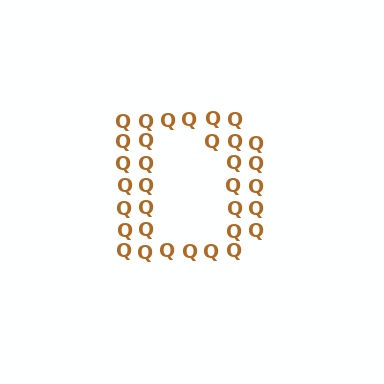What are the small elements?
The small elements are letter Q's.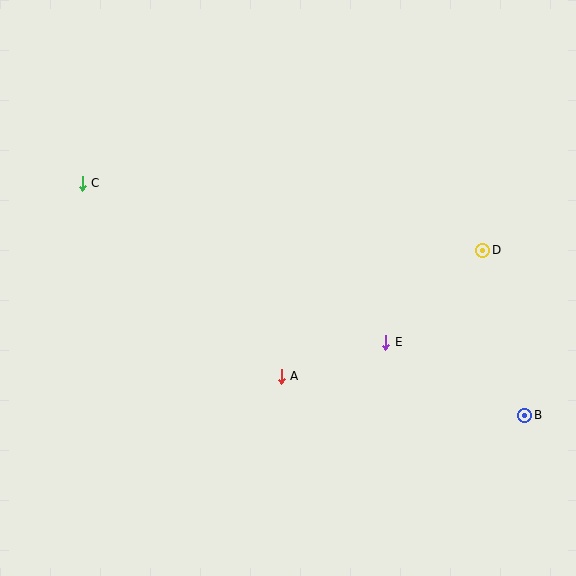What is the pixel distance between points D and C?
The distance between D and C is 406 pixels.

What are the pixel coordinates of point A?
Point A is at (281, 376).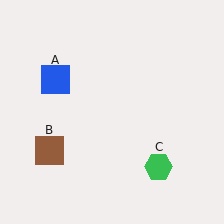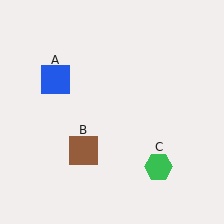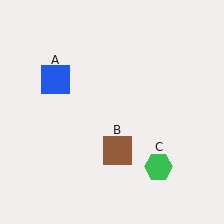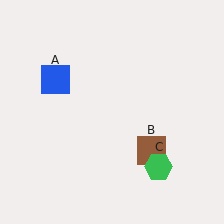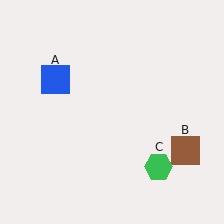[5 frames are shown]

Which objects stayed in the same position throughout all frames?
Blue square (object A) and green hexagon (object C) remained stationary.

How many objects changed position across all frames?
1 object changed position: brown square (object B).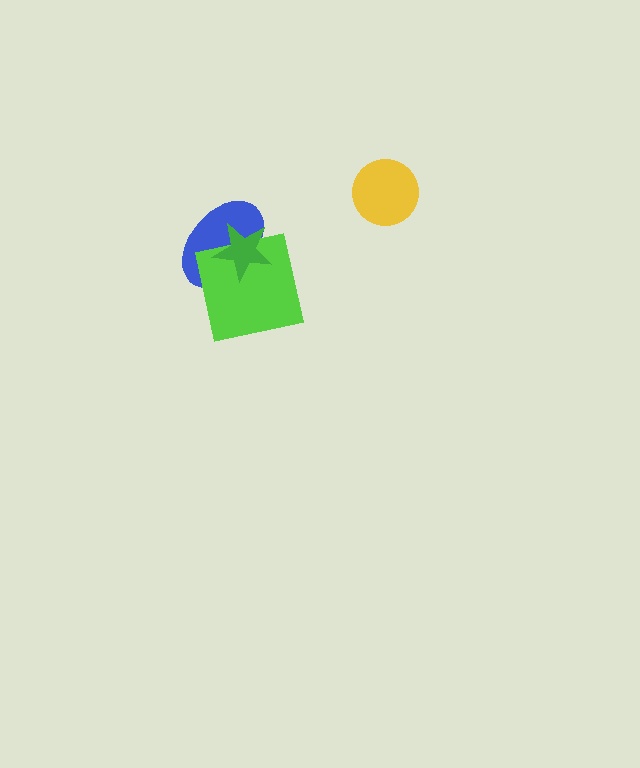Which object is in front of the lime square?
The green star is in front of the lime square.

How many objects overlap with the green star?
2 objects overlap with the green star.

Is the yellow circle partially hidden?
No, no other shape covers it.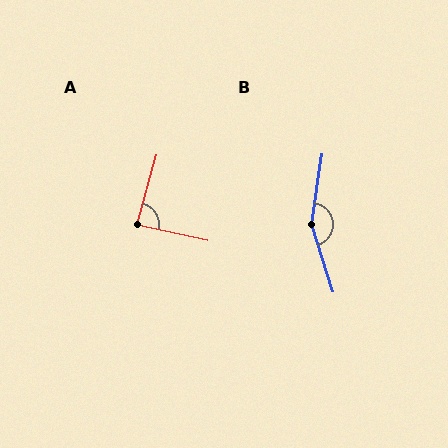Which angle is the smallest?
A, at approximately 87 degrees.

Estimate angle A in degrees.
Approximately 87 degrees.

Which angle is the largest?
B, at approximately 154 degrees.